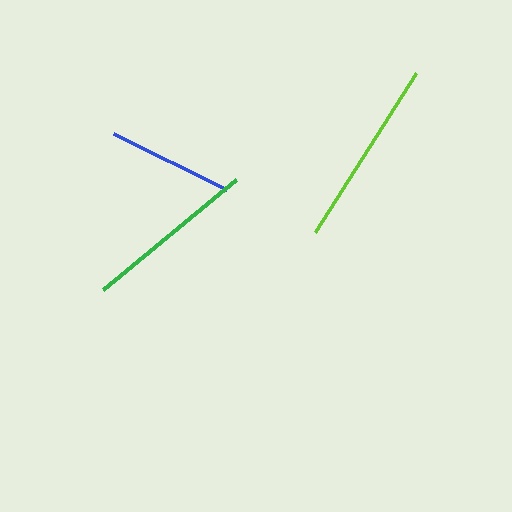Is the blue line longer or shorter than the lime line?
The lime line is longer than the blue line.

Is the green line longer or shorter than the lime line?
The lime line is longer than the green line.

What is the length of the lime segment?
The lime segment is approximately 188 pixels long.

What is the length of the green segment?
The green segment is approximately 172 pixels long.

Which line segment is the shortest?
The blue line is the shortest at approximately 126 pixels.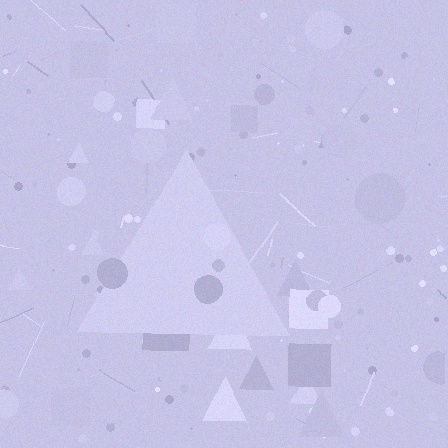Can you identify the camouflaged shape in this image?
The camouflaged shape is a triangle.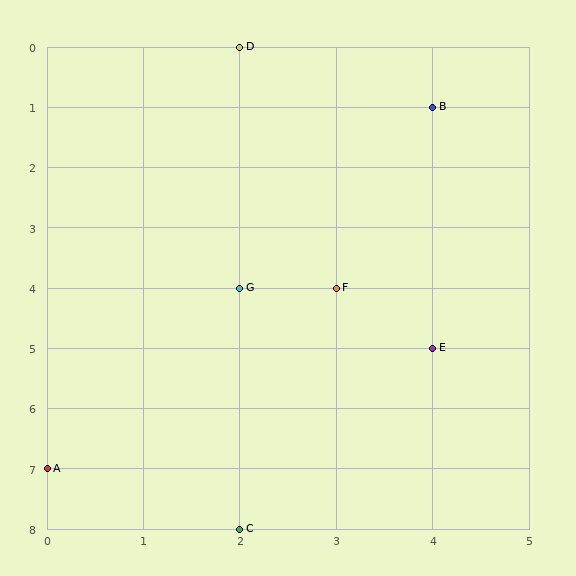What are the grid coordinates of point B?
Point B is at grid coordinates (4, 1).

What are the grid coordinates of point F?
Point F is at grid coordinates (3, 4).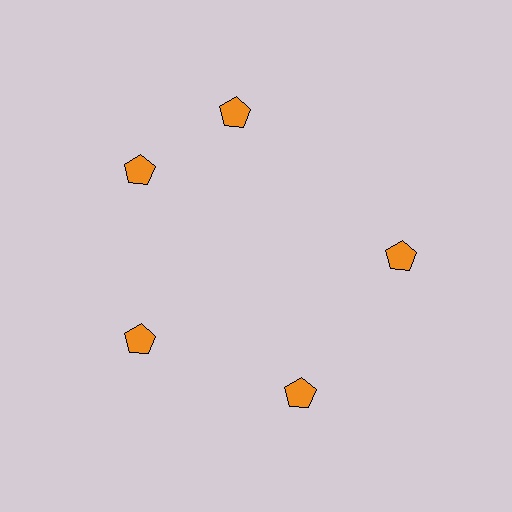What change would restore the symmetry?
The symmetry would be restored by rotating it back into even spacing with its neighbors so that all 5 pentagons sit at equal angles and equal distance from the center.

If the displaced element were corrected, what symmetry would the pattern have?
It would have 5-fold rotational symmetry — the pattern would map onto itself every 72 degrees.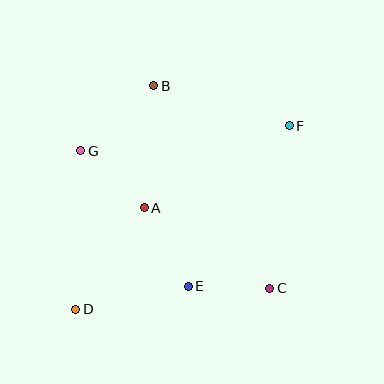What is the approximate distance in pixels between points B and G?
The distance between B and G is approximately 98 pixels.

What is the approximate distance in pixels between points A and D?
The distance between A and D is approximately 123 pixels.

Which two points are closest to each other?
Points C and E are closest to each other.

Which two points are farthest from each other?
Points D and F are farthest from each other.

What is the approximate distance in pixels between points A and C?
The distance between A and C is approximately 149 pixels.